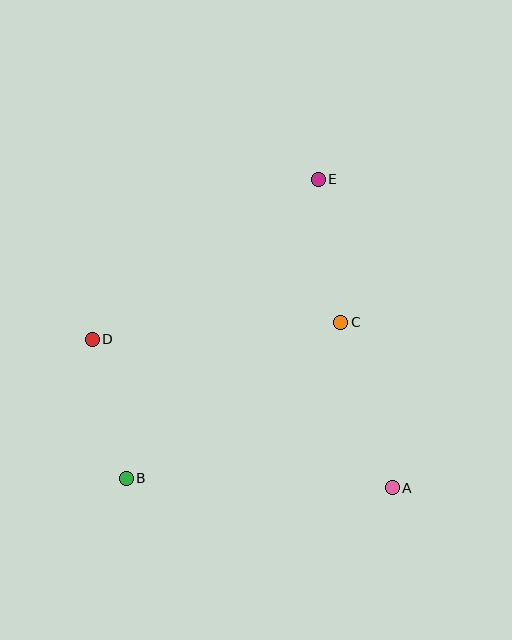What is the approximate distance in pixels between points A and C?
The distance between A and C is approximately 173 pixels.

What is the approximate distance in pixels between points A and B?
The distance between A and B is approximately 266 pixels.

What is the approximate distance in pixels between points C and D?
The distance between C and D is approximately 250 pixels.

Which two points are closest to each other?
Points B and D are closest to each other.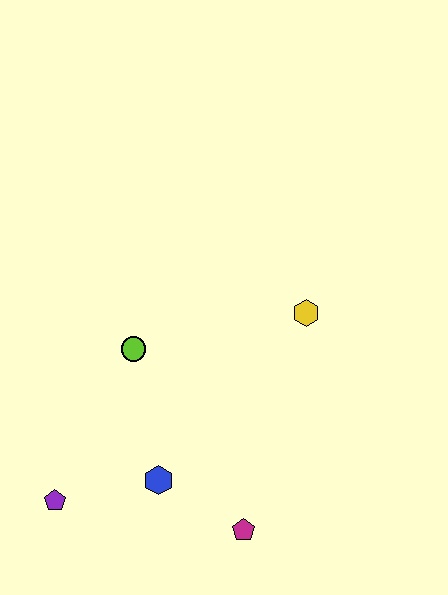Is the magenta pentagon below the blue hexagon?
Yes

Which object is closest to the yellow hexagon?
The lime circle is closest to the yellow hexagon.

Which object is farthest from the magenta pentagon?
The yellow hexagon is farthest from the magenta pentagon.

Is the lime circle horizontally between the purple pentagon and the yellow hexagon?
Yes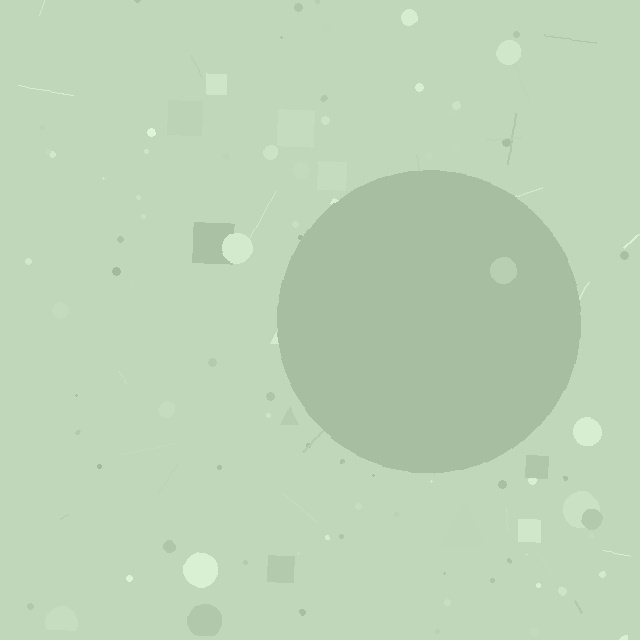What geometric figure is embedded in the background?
A circle is embedded in the background.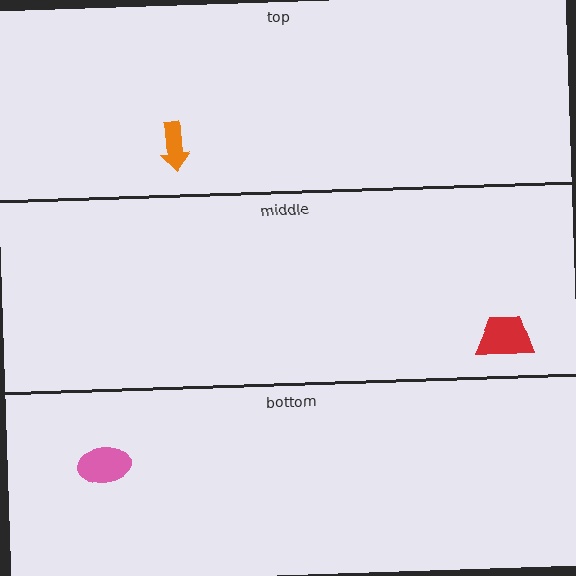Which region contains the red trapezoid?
The middle region.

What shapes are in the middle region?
The red trapezoid.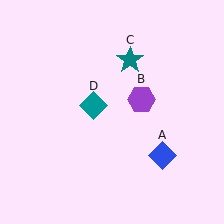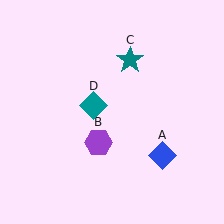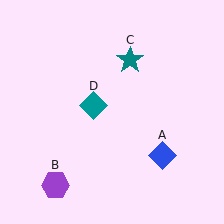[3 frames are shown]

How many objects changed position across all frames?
1 object changed position: purple hexagon (object B).